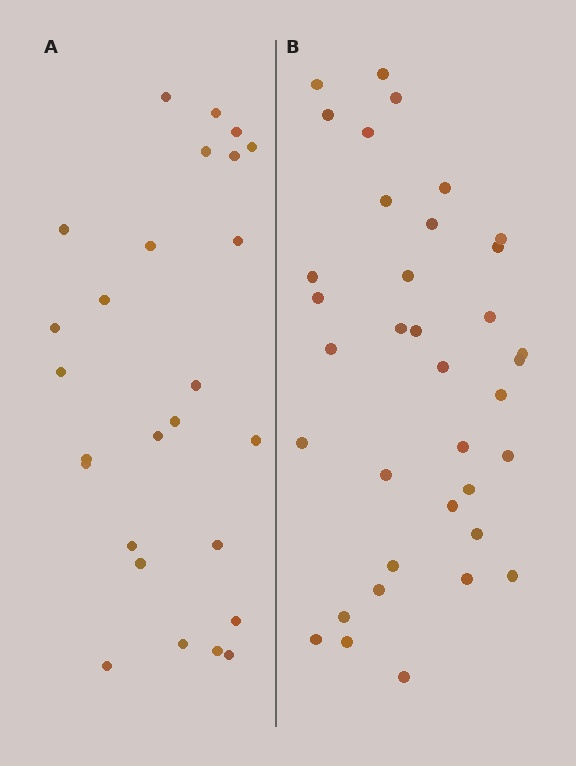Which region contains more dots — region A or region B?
Region B (the right region) has more dots.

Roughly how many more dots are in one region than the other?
Region B has roughly 10 or so more dots than region A.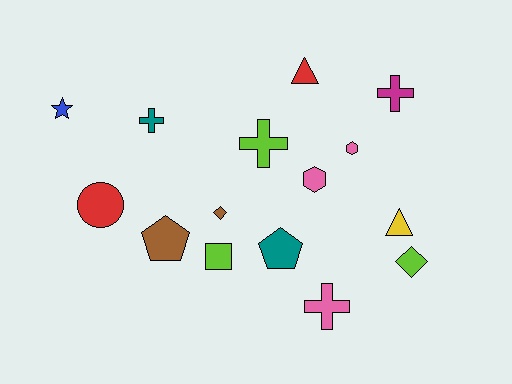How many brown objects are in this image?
There are 2 brown objects.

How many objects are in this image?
There are 15 objects.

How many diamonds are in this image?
There are 2 diamonds.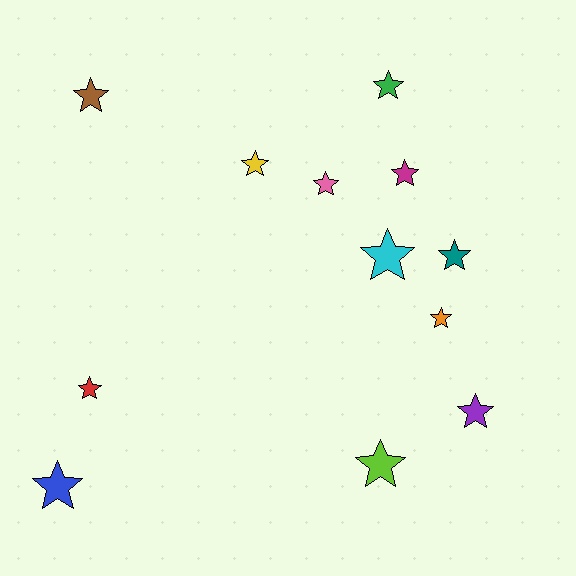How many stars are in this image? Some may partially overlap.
There are 12 stars.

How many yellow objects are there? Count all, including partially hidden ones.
There is 1 yellow object.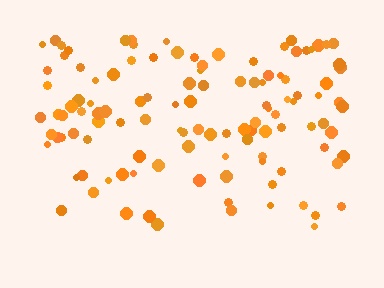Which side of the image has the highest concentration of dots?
The top.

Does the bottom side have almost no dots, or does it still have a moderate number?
Still a moderate number, just noticeably fewer than the top.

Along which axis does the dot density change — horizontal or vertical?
Vertical.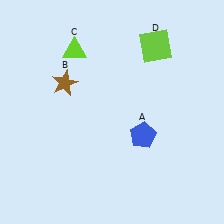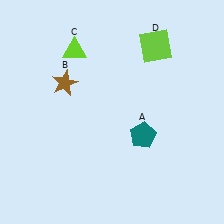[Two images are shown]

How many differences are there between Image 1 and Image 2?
There is 1 difference between the two images.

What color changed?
The pentagon (A) changed from blue in Image 1 to teal in Image 2.